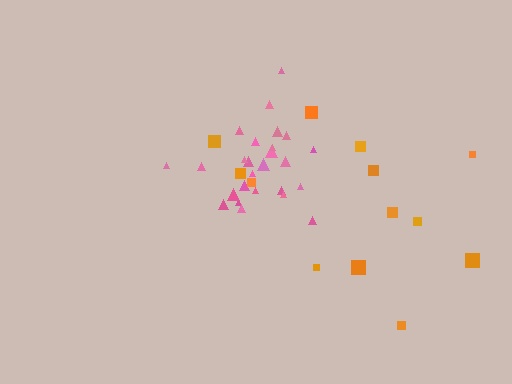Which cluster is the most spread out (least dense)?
Orange.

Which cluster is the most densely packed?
Pink.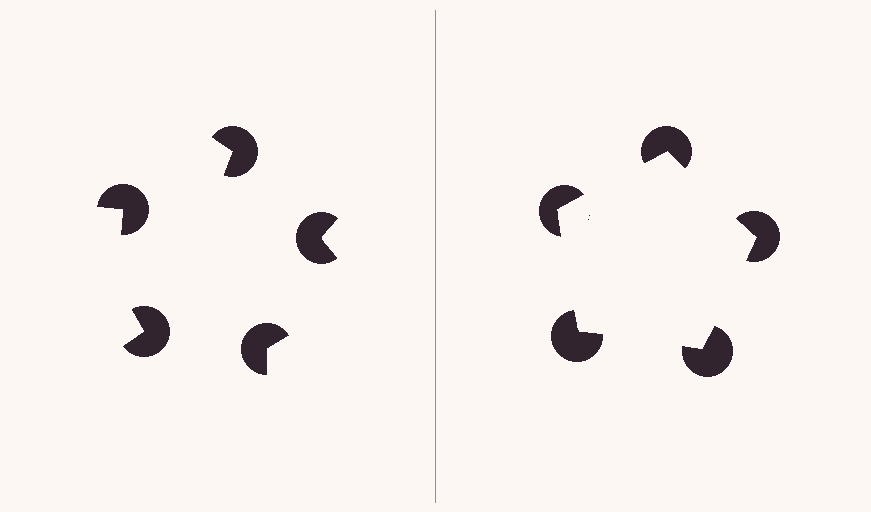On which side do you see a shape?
An illusory pentagon appears on the right side. On the left side the wedge cuts are rotated, so no coherent shape forms.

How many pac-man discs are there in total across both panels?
10 — 5 on each side.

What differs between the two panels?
The pac-man discs are positioned identically on both sides; only the wedge orientations differ. On the right they align to a pentagon; on the left they are misaligned.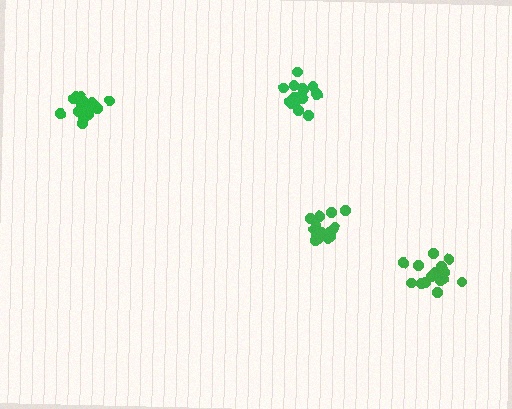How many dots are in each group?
Group 1: 17 dots, Group 2: 16 dots, Group 3: 18 dots, Group 4: 17 dots (68 total).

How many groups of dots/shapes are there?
There are 4 groups.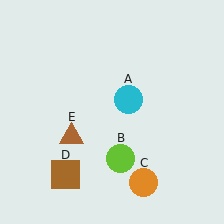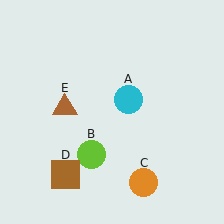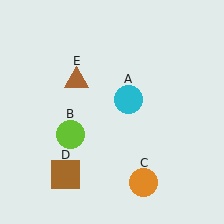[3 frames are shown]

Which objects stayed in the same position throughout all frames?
Cyan circle (object A) and orange circle (object C) and brown square (object D) remained stationary.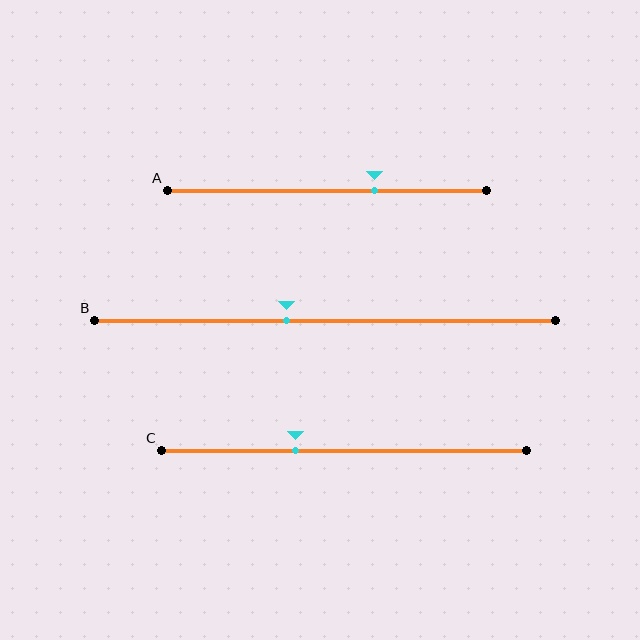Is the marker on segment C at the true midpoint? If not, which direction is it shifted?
No, the marker on segment C is shifted to the left by about 13% of the segment length.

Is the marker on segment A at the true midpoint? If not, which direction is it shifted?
No, the marker on segment A is shifted to the right by about 15% of the segment length.